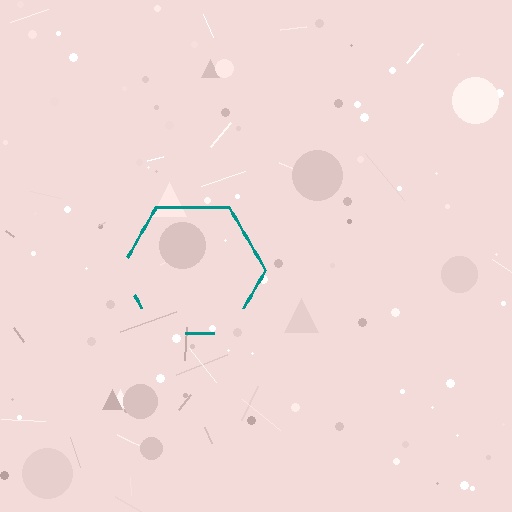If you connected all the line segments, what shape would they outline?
They would outline a hexagon.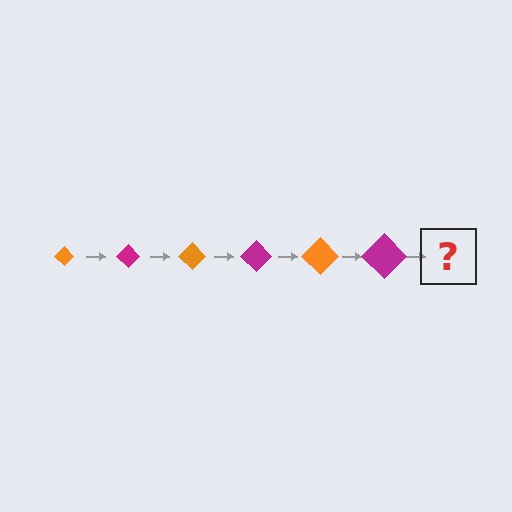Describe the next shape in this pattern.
It should be an orange diamond, larger than the previous one.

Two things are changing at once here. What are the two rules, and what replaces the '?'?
The two rules are that the diamond grows larger each step and the color cycles through orange and magenta. The '?' should be an orange diamond, larger than the previous one.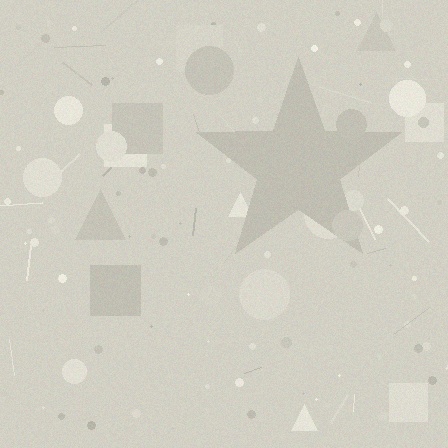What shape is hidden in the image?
A star is hidden in the image.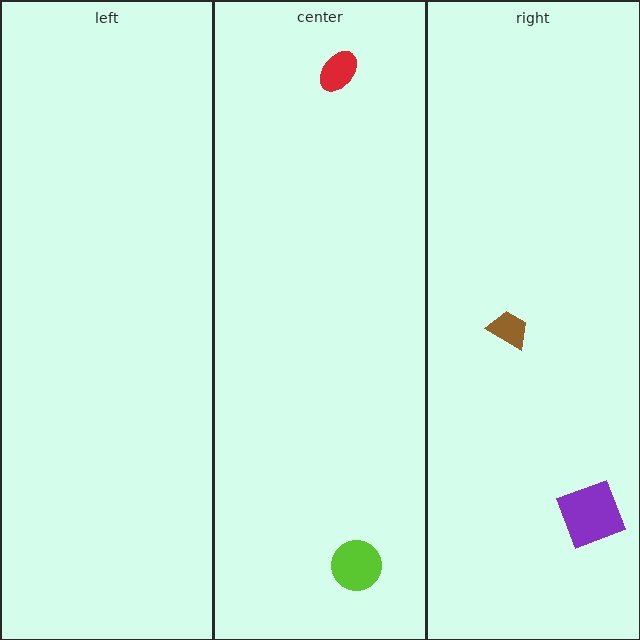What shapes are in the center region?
The lime circle, the red ellipse.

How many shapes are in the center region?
2.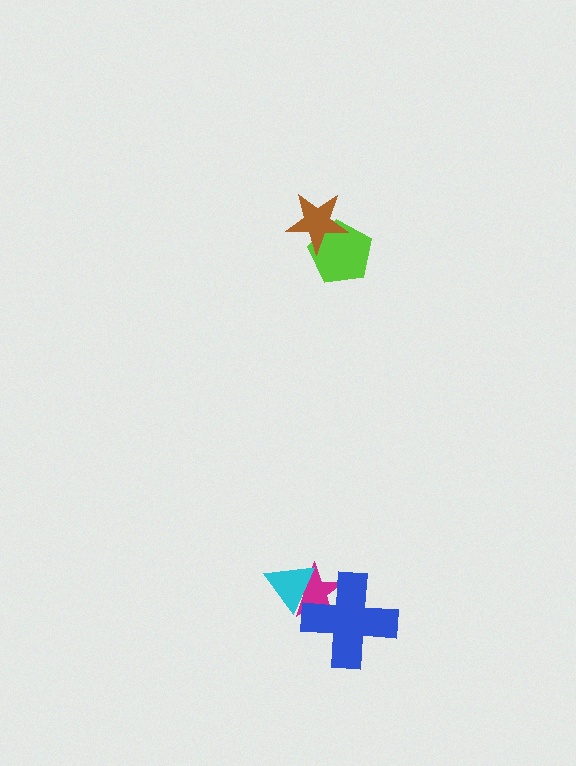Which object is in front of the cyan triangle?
The blue cross is in front of the cyan triangle.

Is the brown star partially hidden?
No, no other shape covers it.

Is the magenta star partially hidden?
Yes, it is partially covered by another shape.